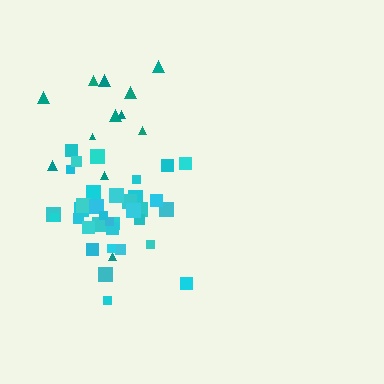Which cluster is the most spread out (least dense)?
Teal.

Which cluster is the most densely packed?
Cyan.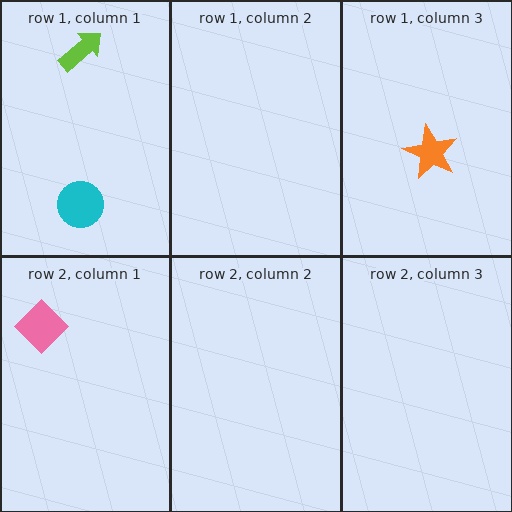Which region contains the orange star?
The row 1, column 3 region.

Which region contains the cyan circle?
The row 1, column 1 region.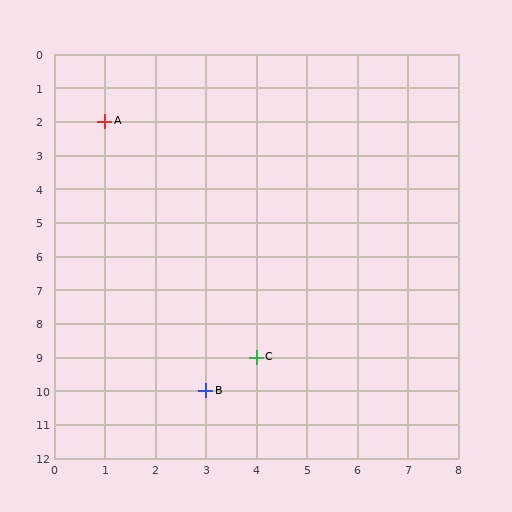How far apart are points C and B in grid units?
Points C and B are 1 column and 1 row apart (about 1.4 grid units diagonally).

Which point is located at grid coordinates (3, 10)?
Point B is at (3, 10).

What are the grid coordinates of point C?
Point C is at grid coordinates (4, 9).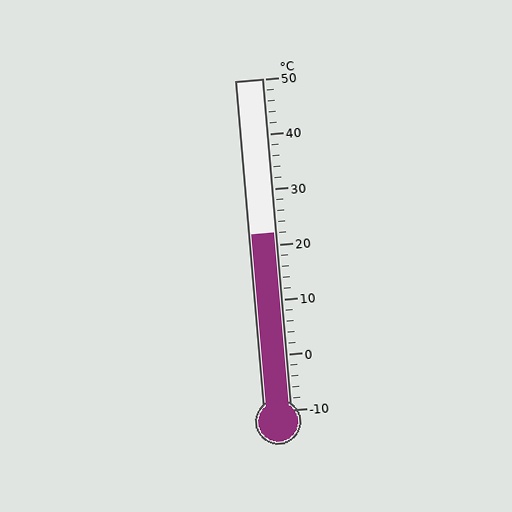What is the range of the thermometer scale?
The thermometer scale ranges from -10°C to 50°C.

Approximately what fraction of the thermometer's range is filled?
The thermometer is filled to approximately 55% of its range.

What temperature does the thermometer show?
The thermometer shows approximately 22°C.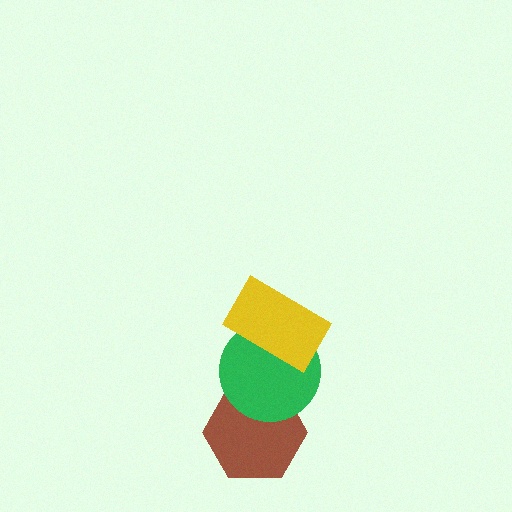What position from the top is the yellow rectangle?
The yellow rectangle is 1st from the top.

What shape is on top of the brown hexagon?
The green circle is on top of the brown hexagon.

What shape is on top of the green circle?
The yellow rectangle is on top of the green circle.